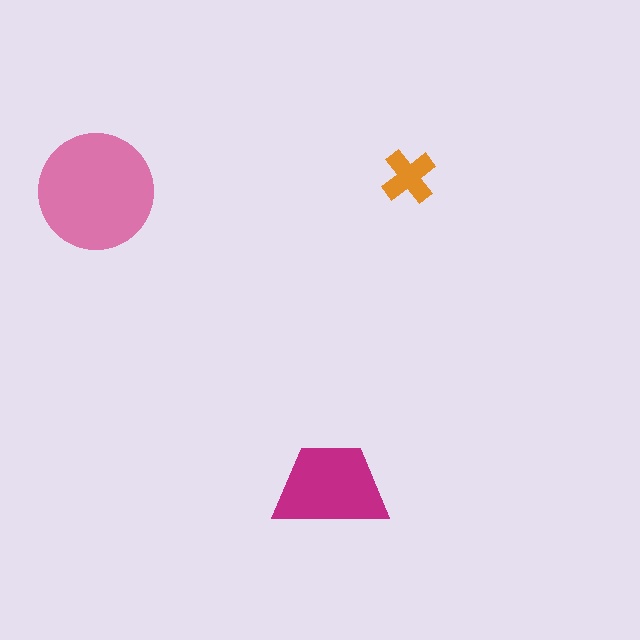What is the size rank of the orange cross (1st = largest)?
3rd.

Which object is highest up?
The orange cross is topmost.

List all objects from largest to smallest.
The pink circle, the magenta trapezoid, the orange cross.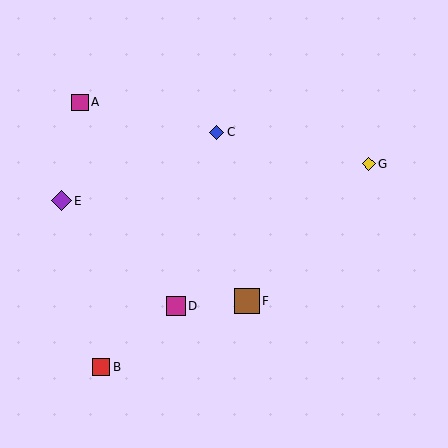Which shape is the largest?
The brown square (labeled F) is the largest.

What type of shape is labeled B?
Shape B is a red square.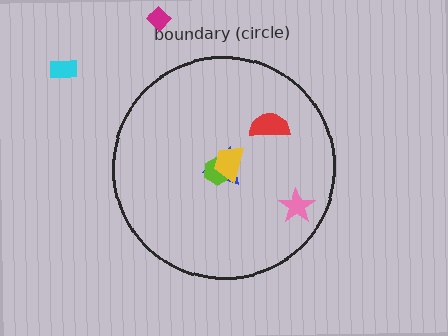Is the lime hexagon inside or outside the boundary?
Inside.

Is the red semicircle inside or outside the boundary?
Inside.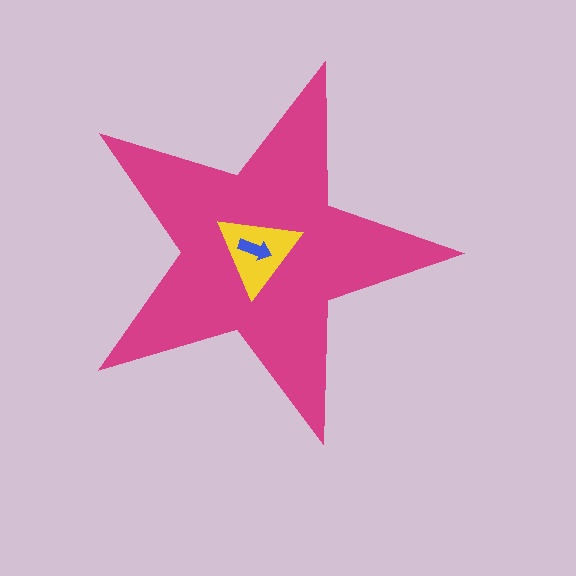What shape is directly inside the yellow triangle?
The blue arrow.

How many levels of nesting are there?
3.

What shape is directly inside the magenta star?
The yellow triangle.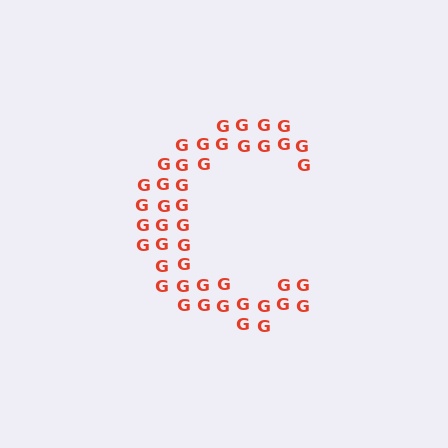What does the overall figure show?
The overall figure shows the letter C.